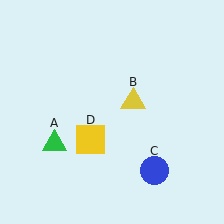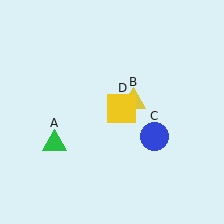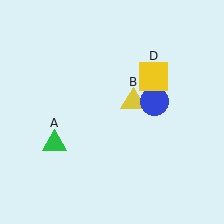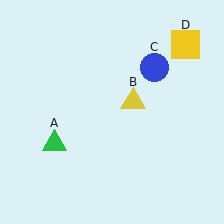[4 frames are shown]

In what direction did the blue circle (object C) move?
The blue circle (object C) moved up.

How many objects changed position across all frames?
2 objects changed position: blue circle (object C), yellow square (object D).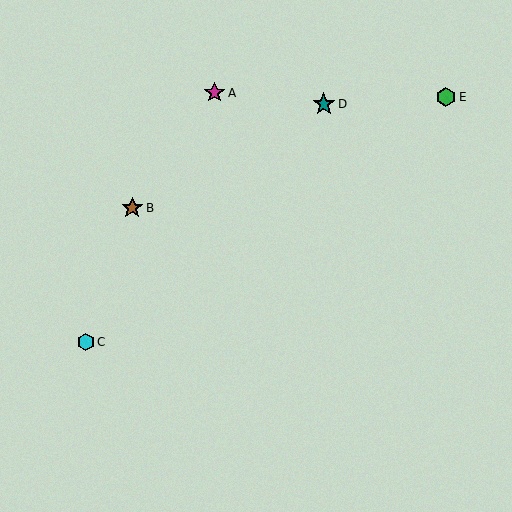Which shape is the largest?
The teal star (labeled D) is the largest.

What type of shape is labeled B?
Shape B is a brown star.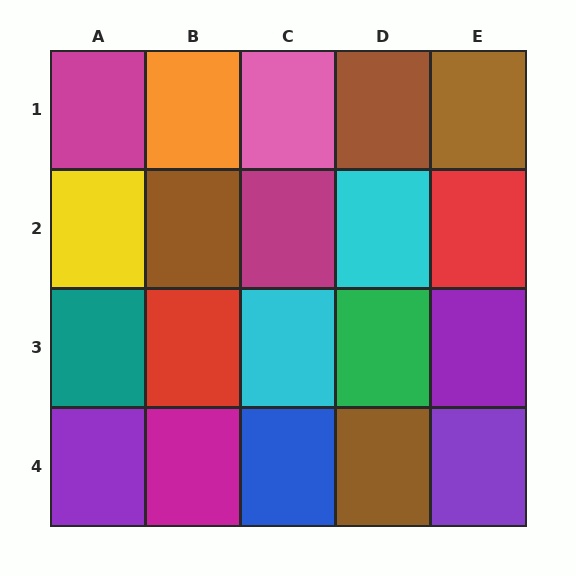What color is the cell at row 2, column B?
Brown.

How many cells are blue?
1 cell is blue.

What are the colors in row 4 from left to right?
Purple, magenta, blue, brown, purple.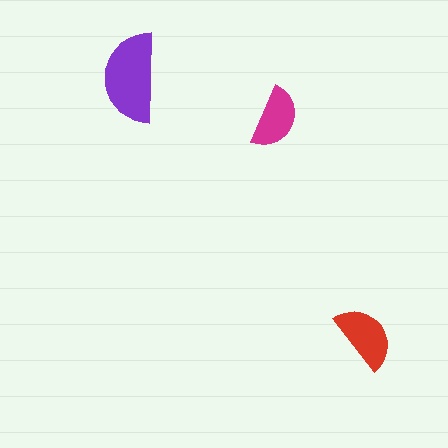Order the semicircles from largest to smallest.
the purple one, the red one, the magenta one.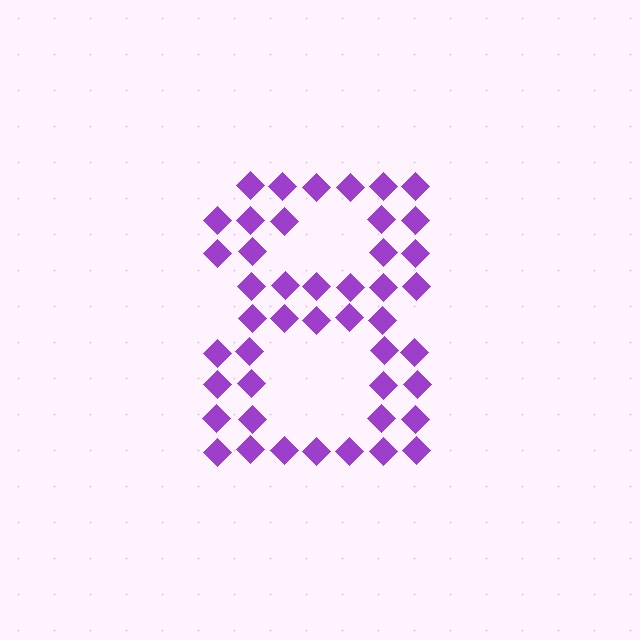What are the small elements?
The small elements are diamonds.